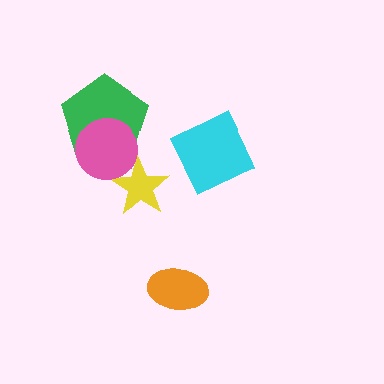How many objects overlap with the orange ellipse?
0 objects overlap with the orange ellipse.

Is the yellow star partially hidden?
Yes, it is partially covered by another shape.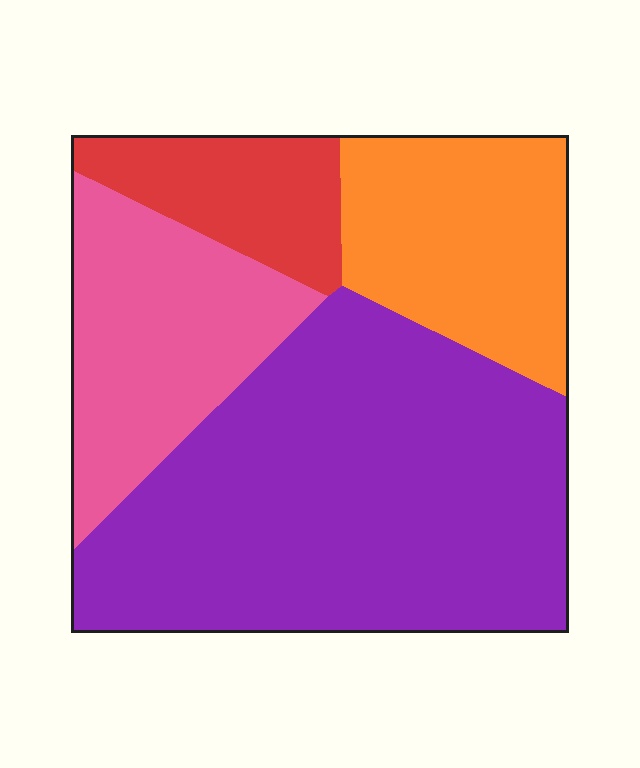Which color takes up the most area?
Purple, at roughly 50%.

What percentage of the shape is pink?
Pink takes up about one fifth (1/5) of the shape.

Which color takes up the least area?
Red, at roughly 10%.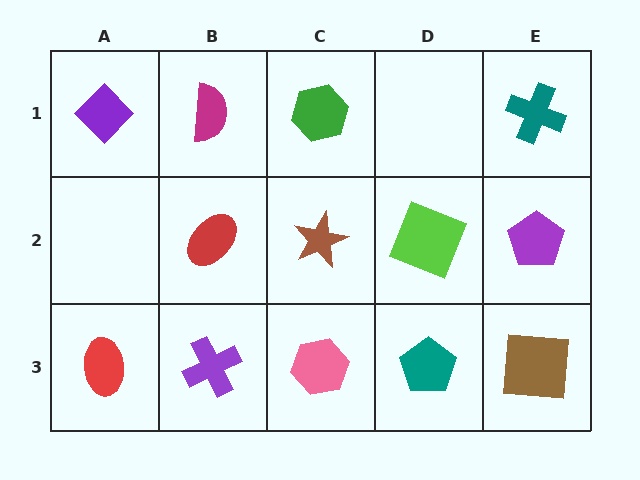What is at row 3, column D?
A teal pentagon.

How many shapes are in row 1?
4 shapes.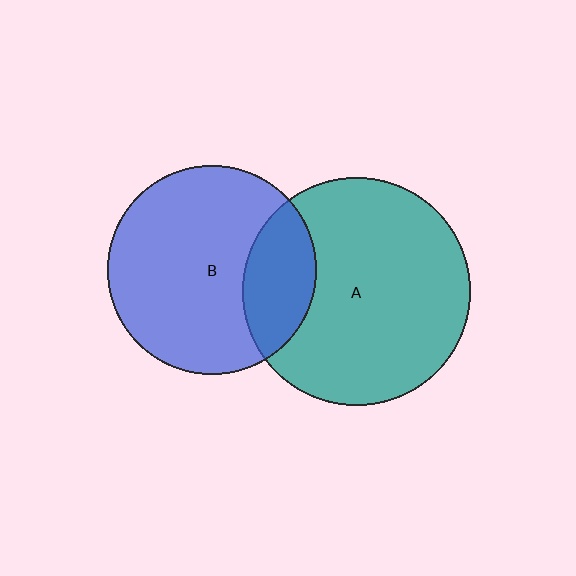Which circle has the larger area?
Circle A (teal).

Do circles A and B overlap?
Yes.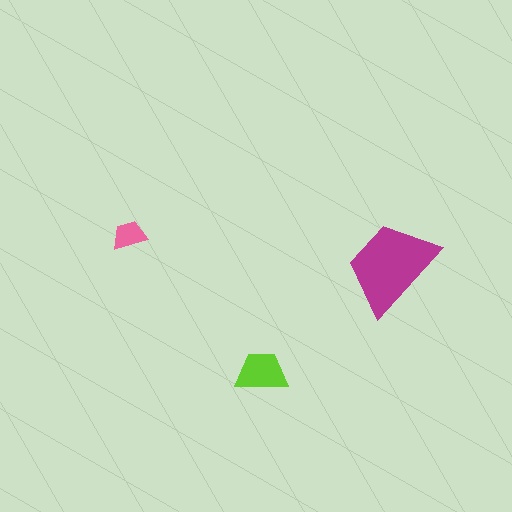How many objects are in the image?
There are 3 objects in the image.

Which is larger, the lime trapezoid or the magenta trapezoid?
The magenta one.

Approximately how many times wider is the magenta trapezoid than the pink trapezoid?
About 3 times wider.